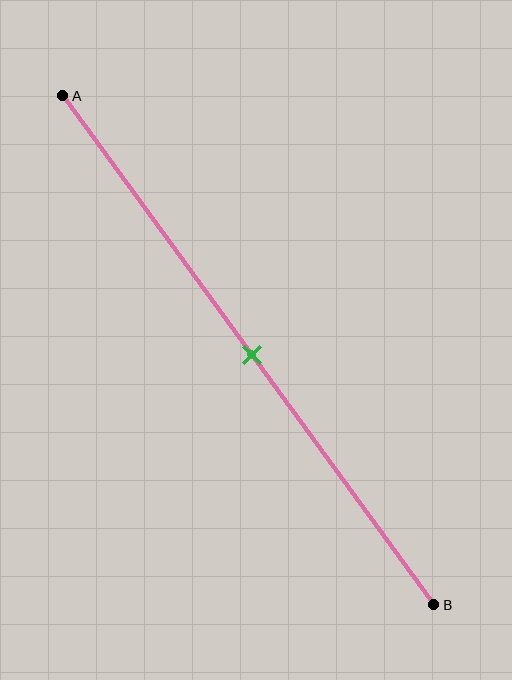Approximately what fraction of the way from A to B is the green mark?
The green mark is approximately 50% of the way from A to B.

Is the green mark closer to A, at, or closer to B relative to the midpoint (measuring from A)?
The green mark is approximately at the midpoint of segment AB.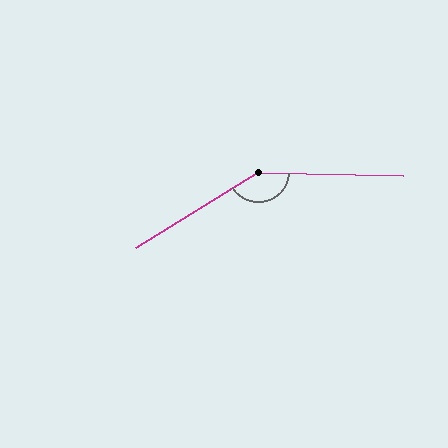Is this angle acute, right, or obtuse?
It is obtuse.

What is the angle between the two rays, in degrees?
Approximately 147 degrees.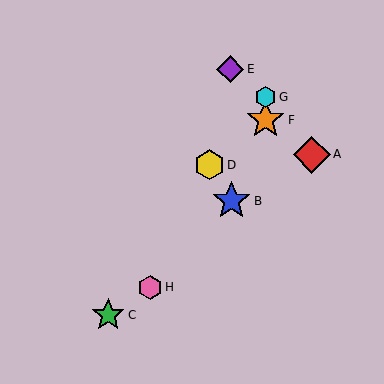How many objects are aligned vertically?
2 objects (F, G) are aligned vertically.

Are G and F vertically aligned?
Yes, both are at x≈266.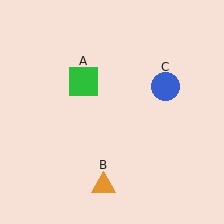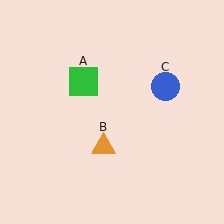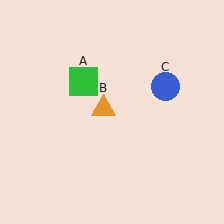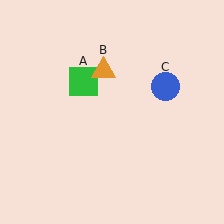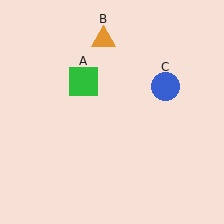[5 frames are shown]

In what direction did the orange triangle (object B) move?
The orange triangle (object B) moved up.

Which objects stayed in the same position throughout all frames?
Green square (object A) and blue circle (object C) remained stationary.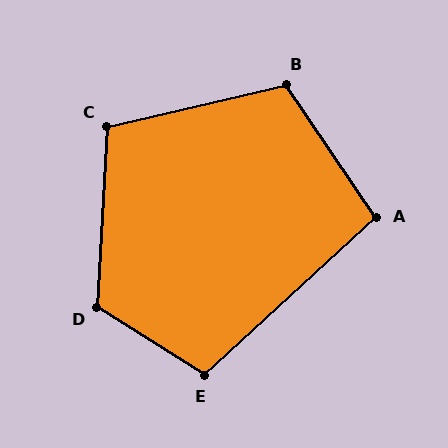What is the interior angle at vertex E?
Approximately 105 degrees (obtuse).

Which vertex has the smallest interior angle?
A, at approximately 98 degrees.